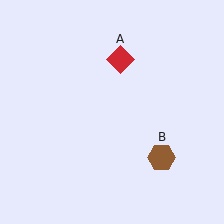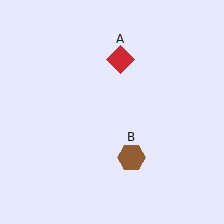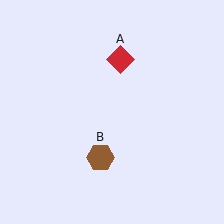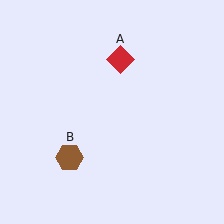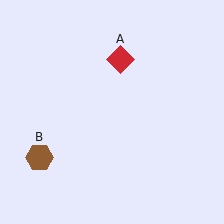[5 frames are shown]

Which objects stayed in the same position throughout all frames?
Red diamond (object A) remained stationary.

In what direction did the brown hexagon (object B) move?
The brown hexagon (object B) moved left.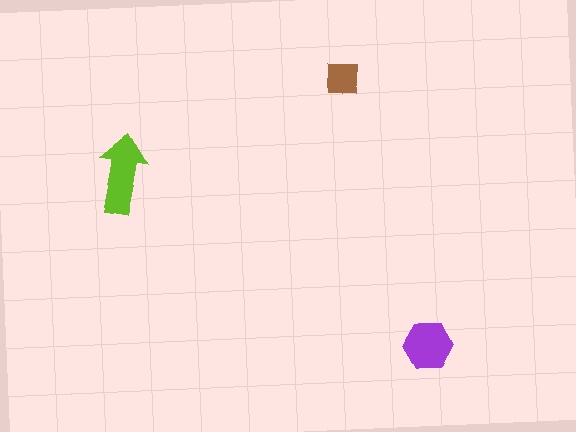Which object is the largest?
The lime arrow.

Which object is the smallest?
The brown square.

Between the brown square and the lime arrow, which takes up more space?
The lime arrow.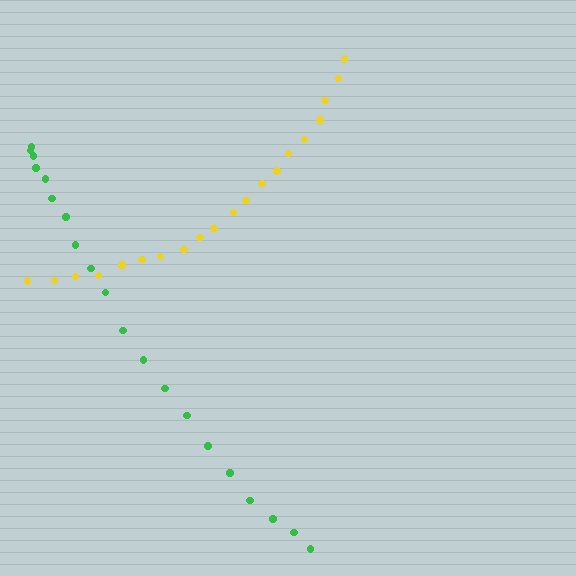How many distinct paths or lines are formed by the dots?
There are 2 distinct paths.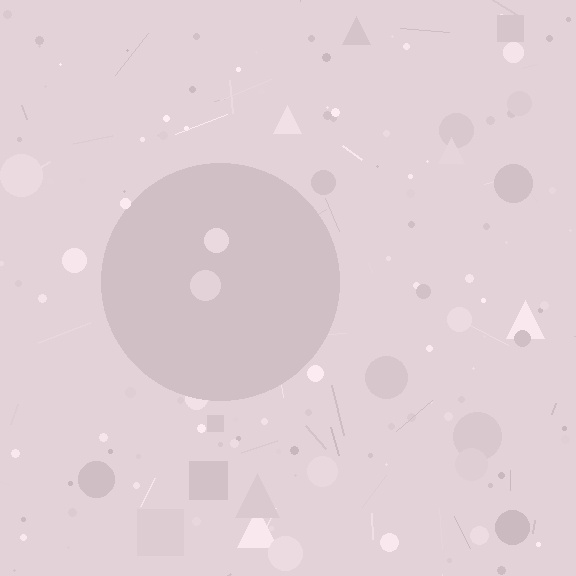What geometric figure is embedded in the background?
A circle is embedded in the background.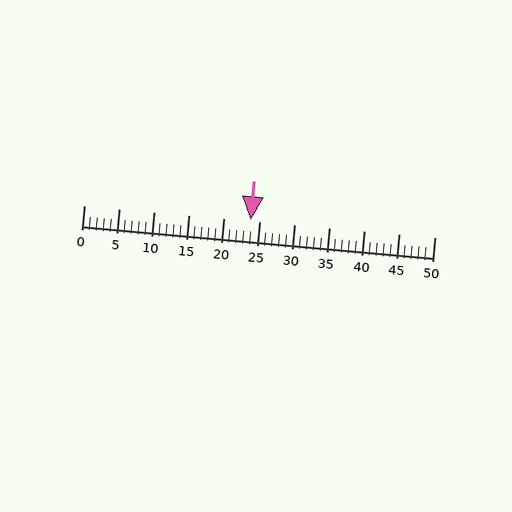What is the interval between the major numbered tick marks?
The major tick marks are spaced 5 units apart.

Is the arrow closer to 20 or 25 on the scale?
The arrow is closer to 25.